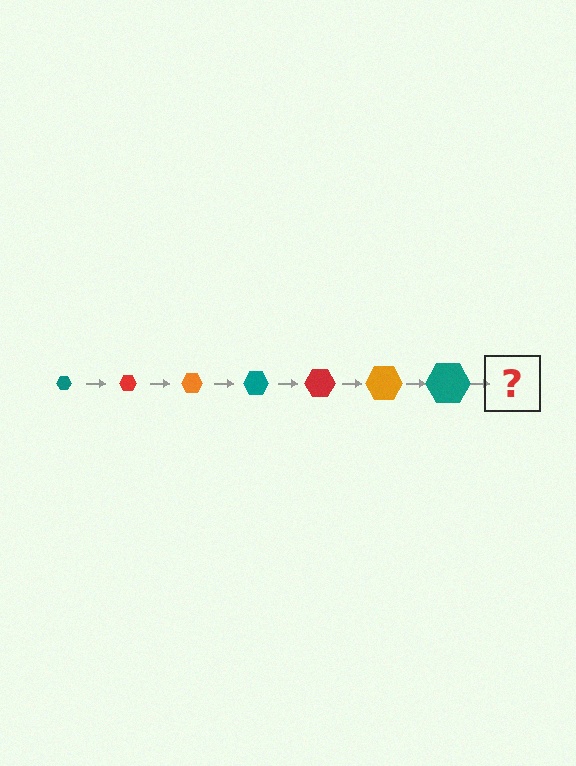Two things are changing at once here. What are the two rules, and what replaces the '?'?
The two rules are that the hexagon grows larger each step and the color cycles through teal, red, and orange. The '?' should be a red hexagon, larger than the previous one.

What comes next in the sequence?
The next element should be a red hexagon, larger than the previous one.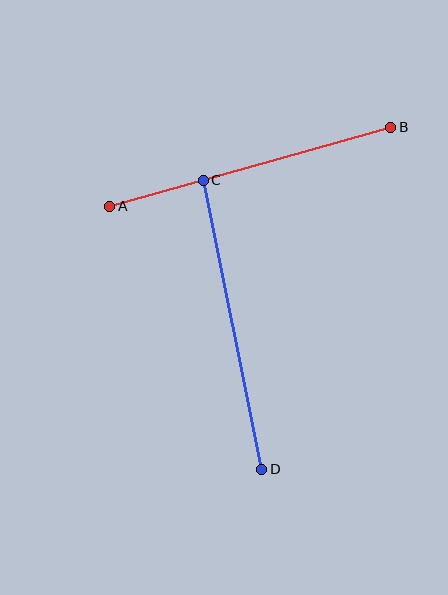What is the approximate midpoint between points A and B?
The midpoint is at approximately (250, 167) pixels.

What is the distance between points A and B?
The distance is approximately 292 pixels.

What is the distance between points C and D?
The distance is approximately 295 pixels.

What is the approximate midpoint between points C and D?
The midpoint is at approximately (233, 325) pixels.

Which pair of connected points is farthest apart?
Points C and D are farthest apart.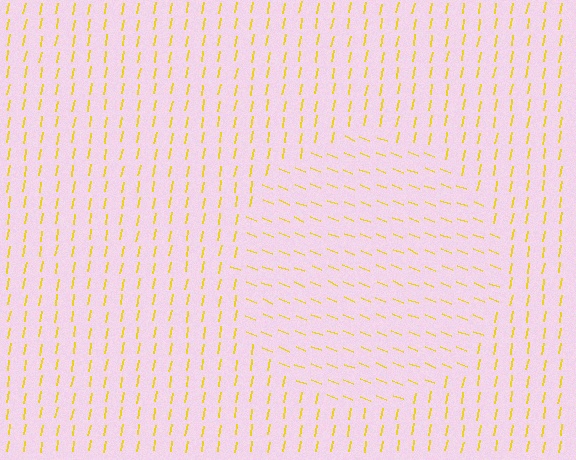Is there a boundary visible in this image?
Yes, there is a texture boundary formed by a change in line orientation.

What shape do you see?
I see a circle.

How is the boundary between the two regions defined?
The boundary is defined purely by a change in line orientation (approximately 78 degrees difference). All lines are the same color and thickness.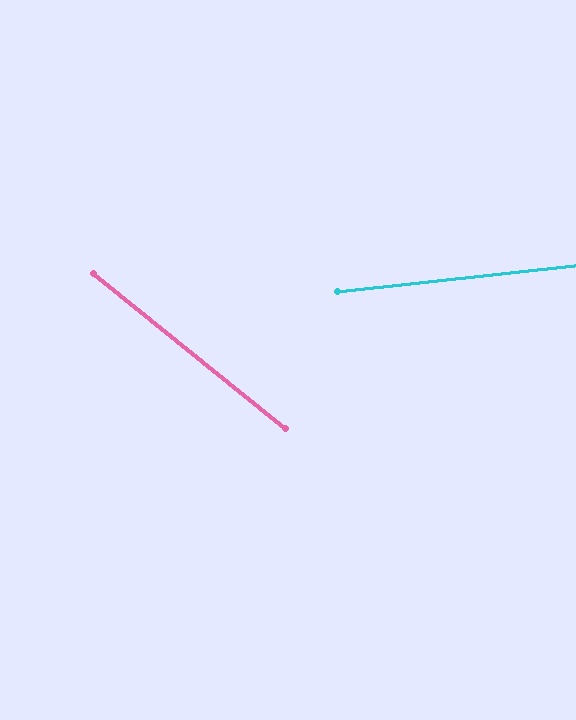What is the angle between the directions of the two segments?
Approximately 45 degrees.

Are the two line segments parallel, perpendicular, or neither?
Neither parallel nor perpendicular — they differ by about 45°.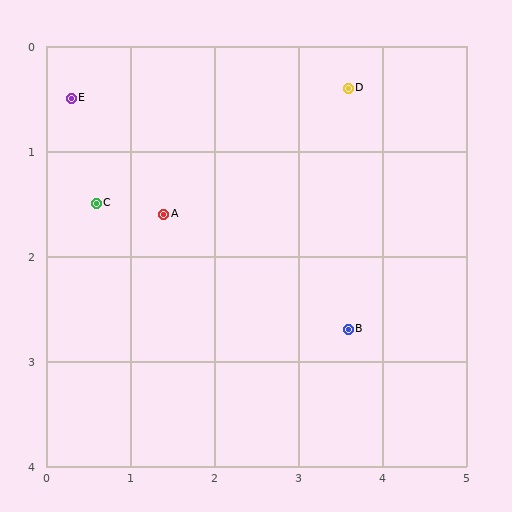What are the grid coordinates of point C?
Point C is at approximately (0.6, 1.5).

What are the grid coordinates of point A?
Point A is at approximately (1.4, 1.6).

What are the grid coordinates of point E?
Point E is at approximately (0.3, 0.5).